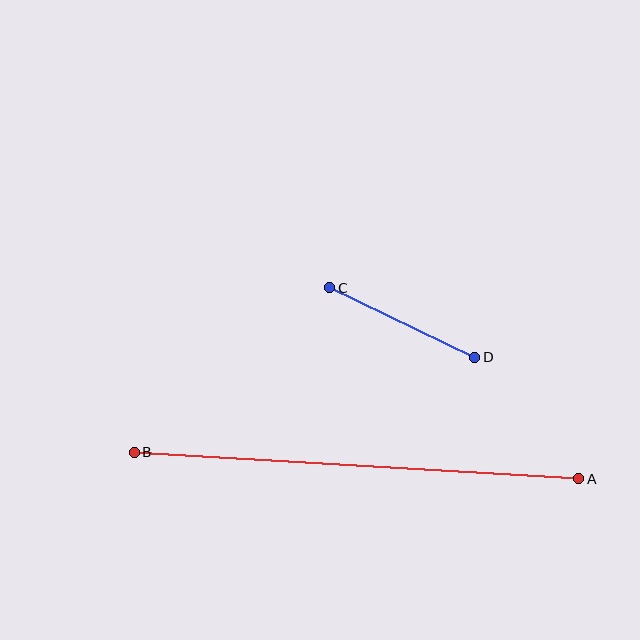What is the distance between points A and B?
The distance is approximately 445 pixels.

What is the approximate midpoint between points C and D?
The midpoint is at approximately (402, 323) pixels.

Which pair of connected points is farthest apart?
Points A and B are farthest apart.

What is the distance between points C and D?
The distance is approximately 161 pixels.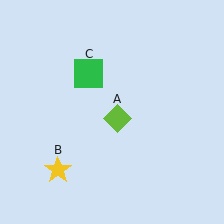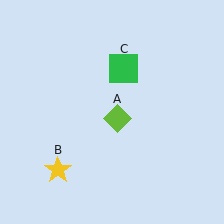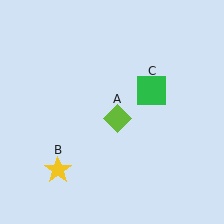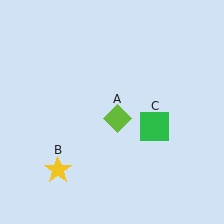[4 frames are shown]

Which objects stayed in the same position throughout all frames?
Lime diamond (object A) and yellow star (object B) remained stationary.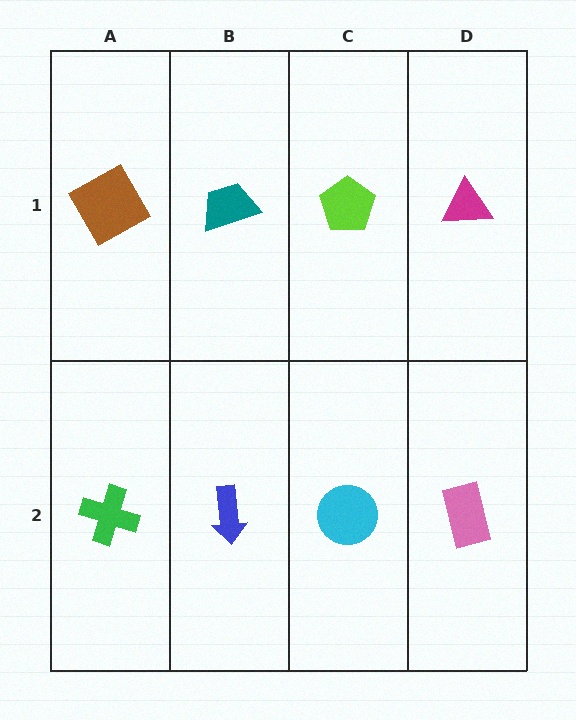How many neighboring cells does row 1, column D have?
2.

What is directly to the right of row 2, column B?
A cyan circle.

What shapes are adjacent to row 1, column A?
A green cross (row 2, column A), a teal trapezoid (row 1, column B).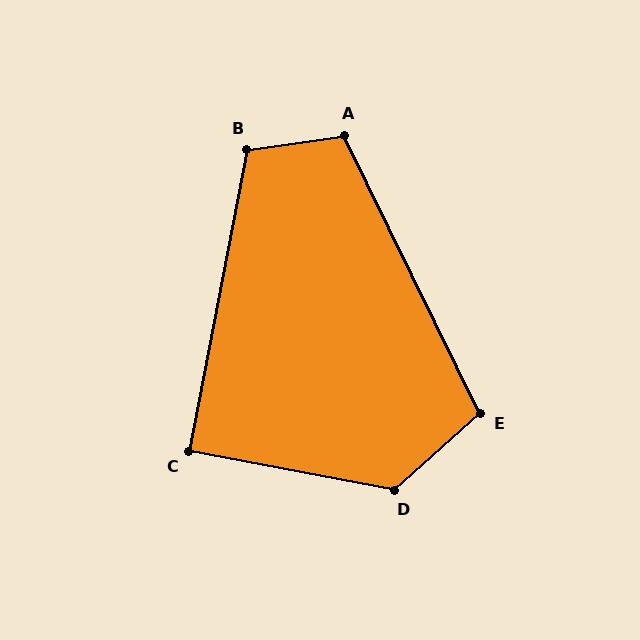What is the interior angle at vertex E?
Approximately 106 degrees (obtuse).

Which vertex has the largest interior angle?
D, at approximately 128 degrees.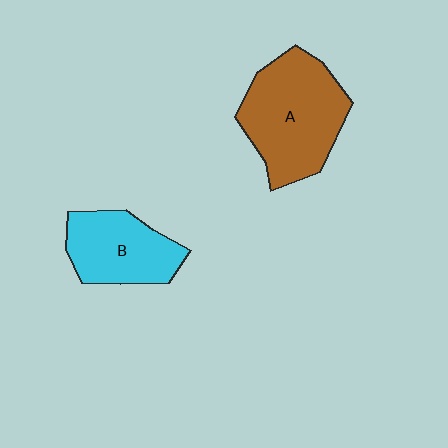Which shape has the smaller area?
Shape B (cyan).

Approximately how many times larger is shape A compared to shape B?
Approximately 1.5 times.